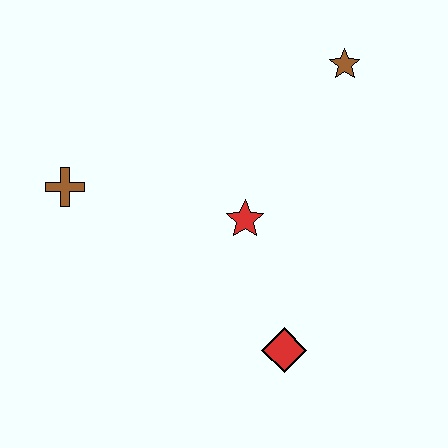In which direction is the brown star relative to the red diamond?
The brown star is above the red diamond.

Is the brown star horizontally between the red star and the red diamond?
No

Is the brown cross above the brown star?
No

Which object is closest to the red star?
The red diamond is closest to the red star.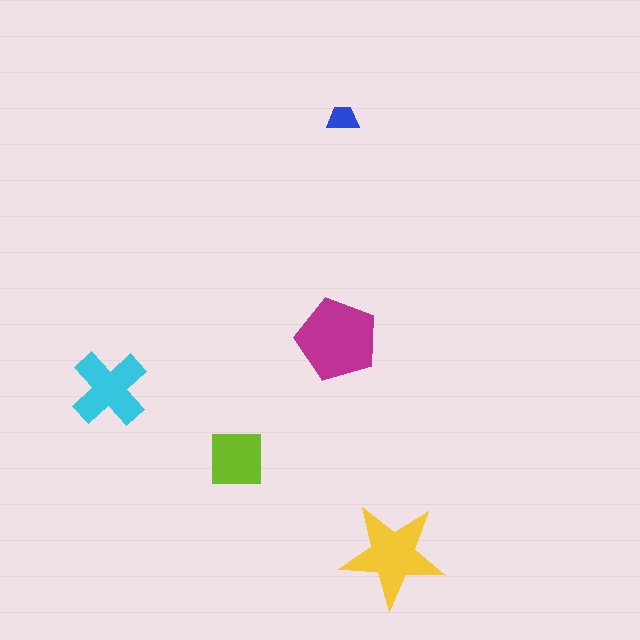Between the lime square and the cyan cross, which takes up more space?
The cyan cross.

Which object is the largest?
The magenta pentagon.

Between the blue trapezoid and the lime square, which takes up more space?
The lime square.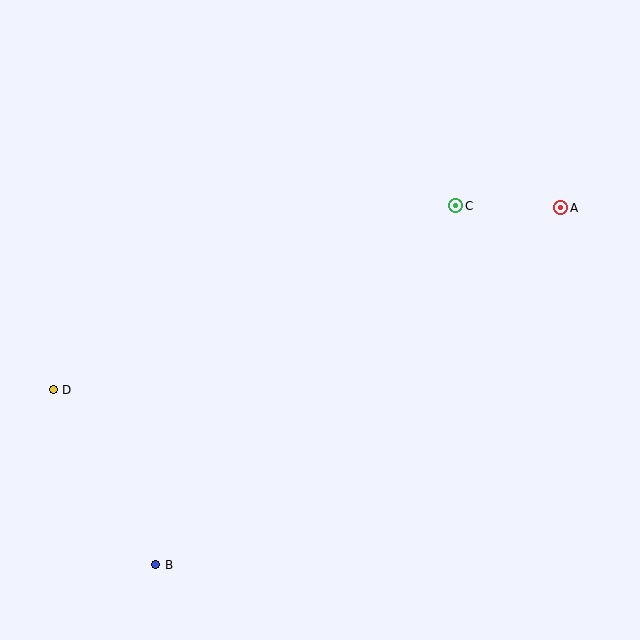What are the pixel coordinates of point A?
Point A is at (561, 208).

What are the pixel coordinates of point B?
Point B is at (156, 565).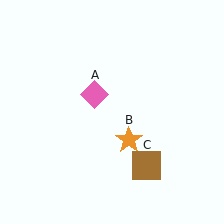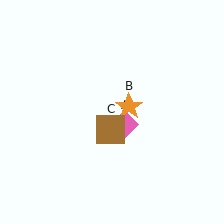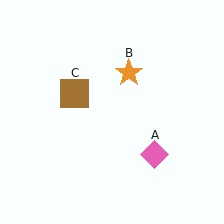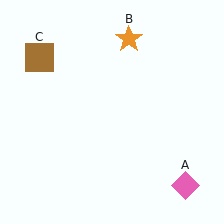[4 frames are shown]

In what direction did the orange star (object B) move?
The orange star (object B) moved up.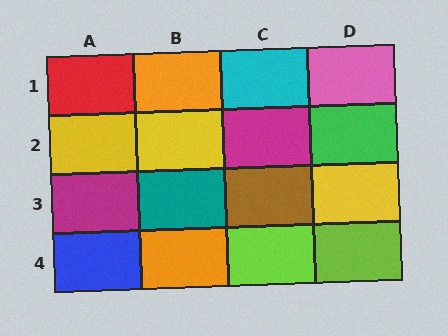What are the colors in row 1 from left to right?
Red, orange, cyan, pink.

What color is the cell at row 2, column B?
Yellow.